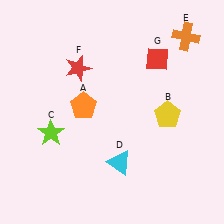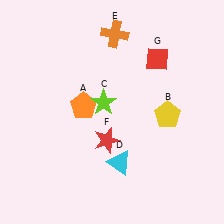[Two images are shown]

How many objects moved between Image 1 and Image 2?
3 objects moved between the two images.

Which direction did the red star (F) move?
The red star (F) moved down.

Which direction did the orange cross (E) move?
The orange cross (E) moved left.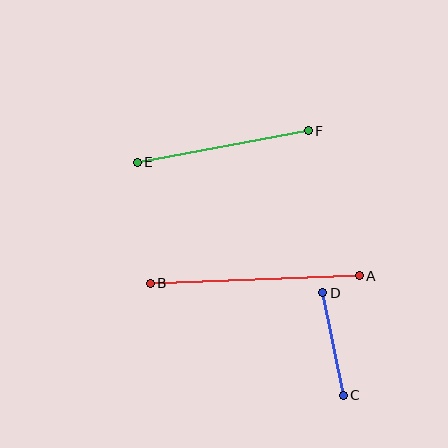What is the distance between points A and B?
The distance is approximately 209 pixels.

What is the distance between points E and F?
The distance is approximately 174 pixels.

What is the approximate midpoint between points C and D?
The midpoint is at approximately (333, 344) pixels.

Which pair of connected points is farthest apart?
Points A and B are farthest apart.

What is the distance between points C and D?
The distance is approximately 104 pixels.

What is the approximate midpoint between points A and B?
The midpoint is at approximately (255, 279) pixels.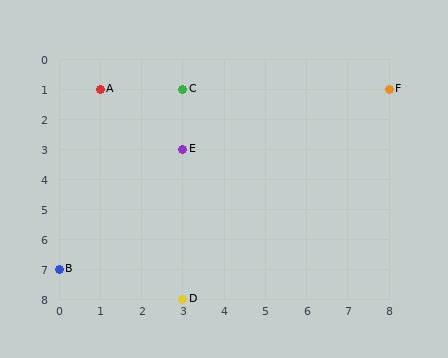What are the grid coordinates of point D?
Point D is at grid coordinates (3, 8).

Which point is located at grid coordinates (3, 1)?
Point C is at (3, 1).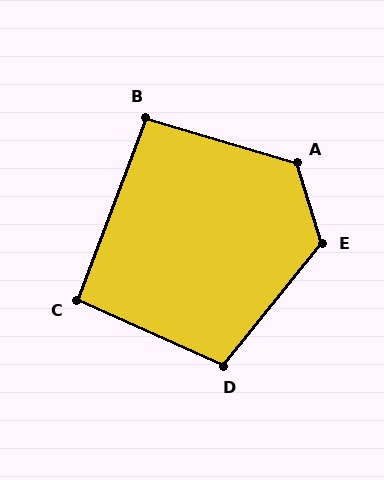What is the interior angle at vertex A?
Approximately 124 degrees (obtuse).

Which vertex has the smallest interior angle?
C, at approximately 93 degrees.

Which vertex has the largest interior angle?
E, at approximately 124 degrees.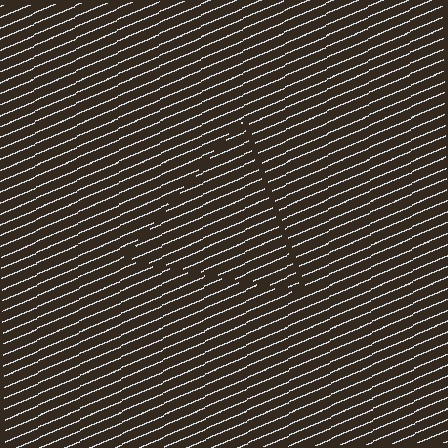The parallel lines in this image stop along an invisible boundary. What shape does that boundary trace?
An illusory triangle. The interior of the shape contains the same grating, shifted by half a period — the contour is defined by the phase discontinuity where line-ends from the inner and outer gratings abut.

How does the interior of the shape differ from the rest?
The interior of the shape contains the same grating, shifted by half a period — the contour is defined by the phase discontinuity where line-ends from the inner and outer gratings abut.